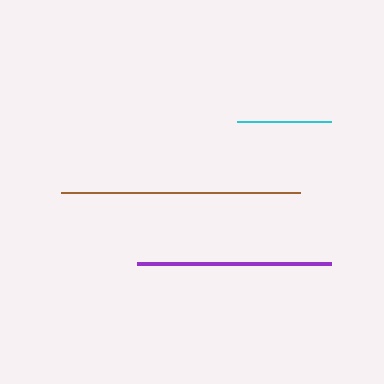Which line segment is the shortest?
The cyan line is the shortest at approximately 94 pixels.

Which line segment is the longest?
The brown line is the longest at approximately 239 pixels.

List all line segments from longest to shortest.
From longest to shortest: brown, purple, cyan.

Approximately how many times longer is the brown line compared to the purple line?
The brown line is approximately 1.2 times the length of the purple line.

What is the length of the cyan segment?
The cyan segment is approximately 94 pixels long.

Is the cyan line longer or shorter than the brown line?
The brown line is longer than the cyan line.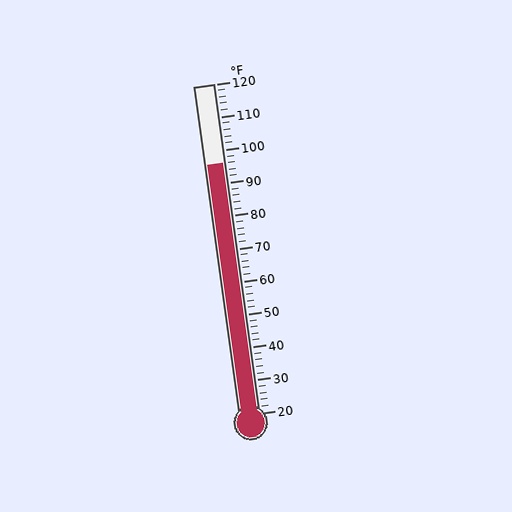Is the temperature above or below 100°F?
The temperature is below 100°F.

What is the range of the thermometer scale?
The thermometer scale ranges from 20°F to 120°F.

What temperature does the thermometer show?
The thermometer shows approximately 96°F.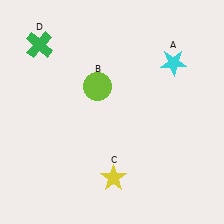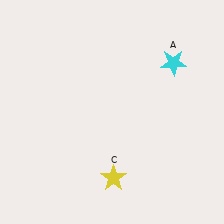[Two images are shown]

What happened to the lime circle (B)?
The lime circle (B) was removed in Image 2. It was in the top-left area of Image 1.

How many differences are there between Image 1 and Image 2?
There are 2 differences between the two images.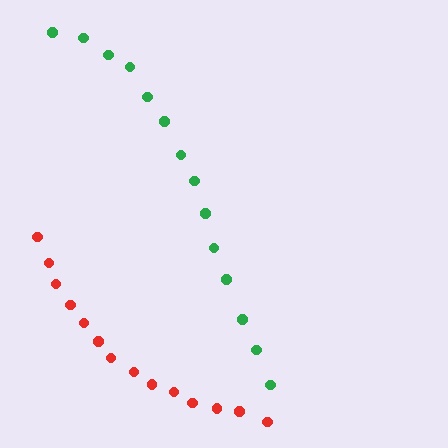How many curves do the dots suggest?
There are 2 distinct paths.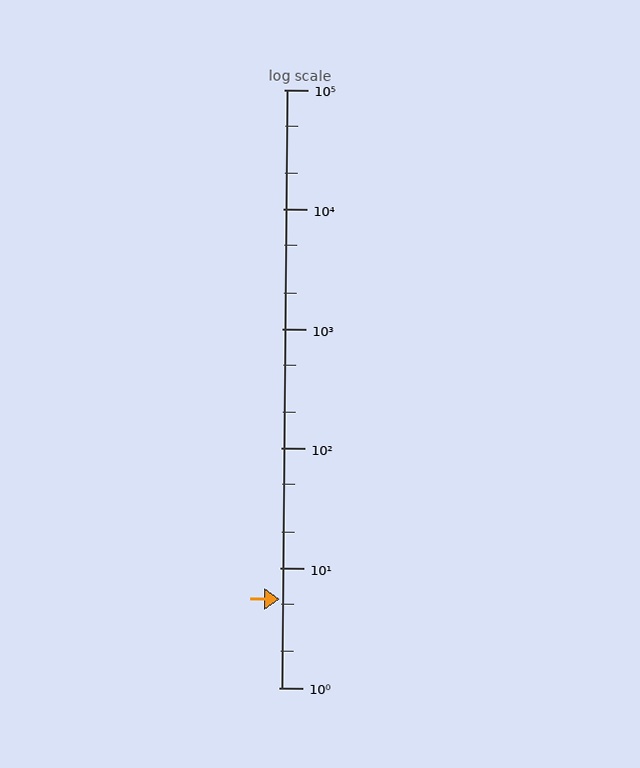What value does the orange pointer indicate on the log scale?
The pointer indicates approximately 5.5.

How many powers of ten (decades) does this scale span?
The scale spans 5 decades, from 1 to 100000.